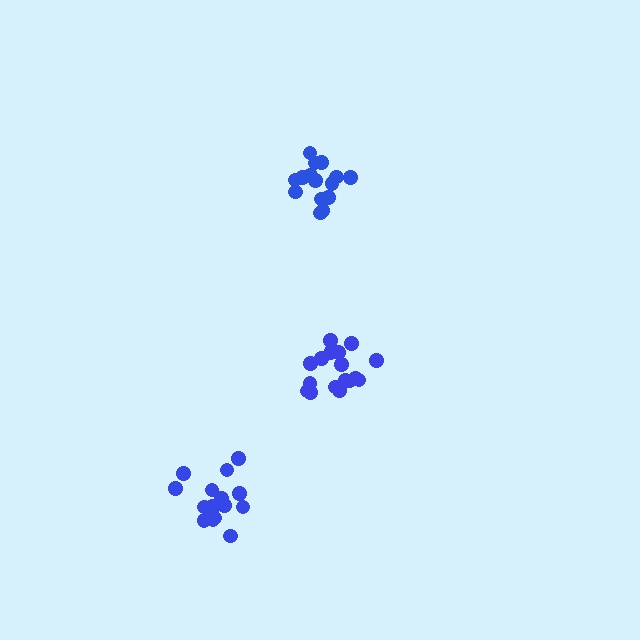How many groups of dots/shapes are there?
There are 3 groups.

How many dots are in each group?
Group 1: 15 dots, Group 2: 19 dots, Group 3: 17 dots (51 total).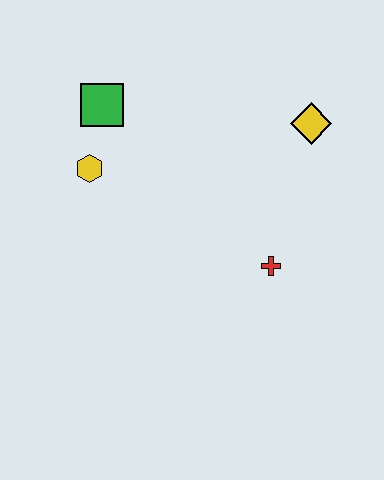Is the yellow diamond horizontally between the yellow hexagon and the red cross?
No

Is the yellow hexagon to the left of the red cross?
Yes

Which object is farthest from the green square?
The red cross is farthest from the green square.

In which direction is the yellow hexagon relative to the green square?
The yellow hexagon is below the green square.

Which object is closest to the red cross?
The yellow diamond is closest to the red cross.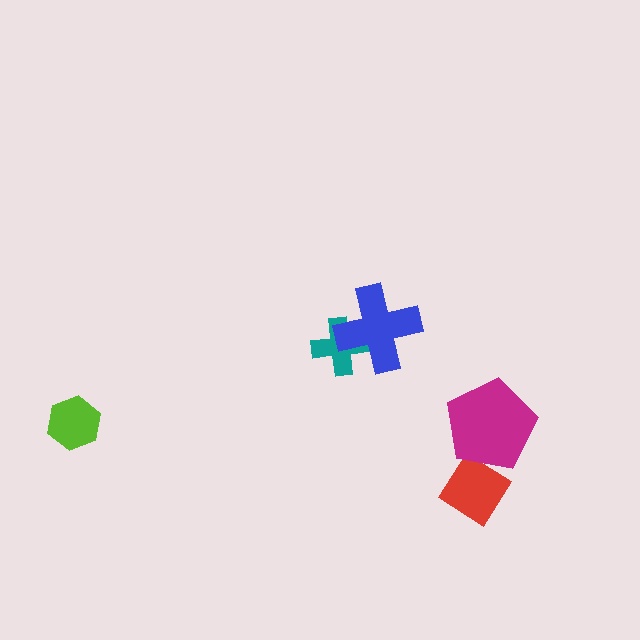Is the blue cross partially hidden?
No, no other shape covers it.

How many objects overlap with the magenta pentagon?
1 object overlaps with the magenta pentagon.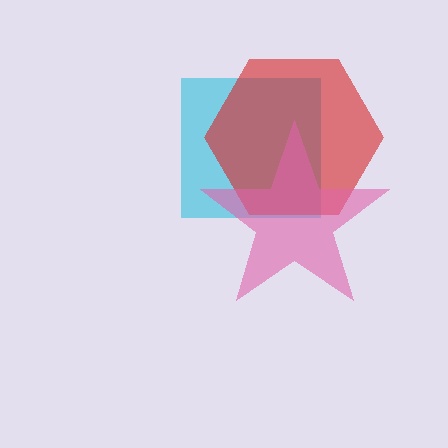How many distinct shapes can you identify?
There are 3 distinct shapes: a cyan square, a red hexagon, a pink star.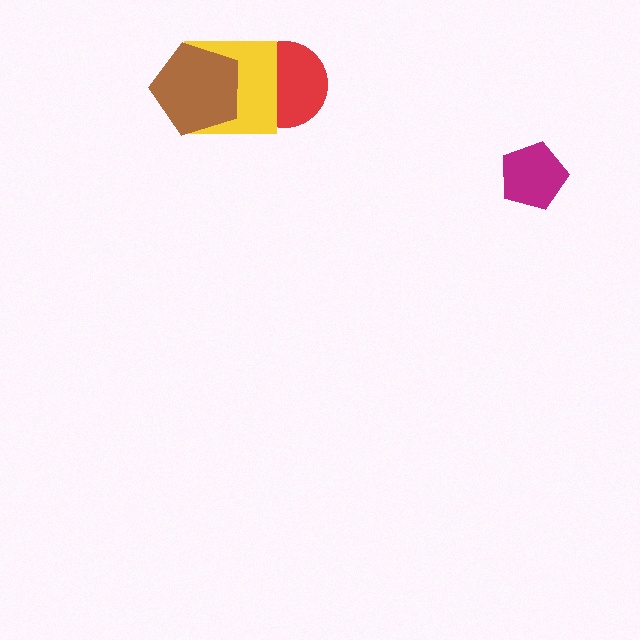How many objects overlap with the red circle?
1 object overlaps with the red circle.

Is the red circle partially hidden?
Yes, it is partially covered by another shape.